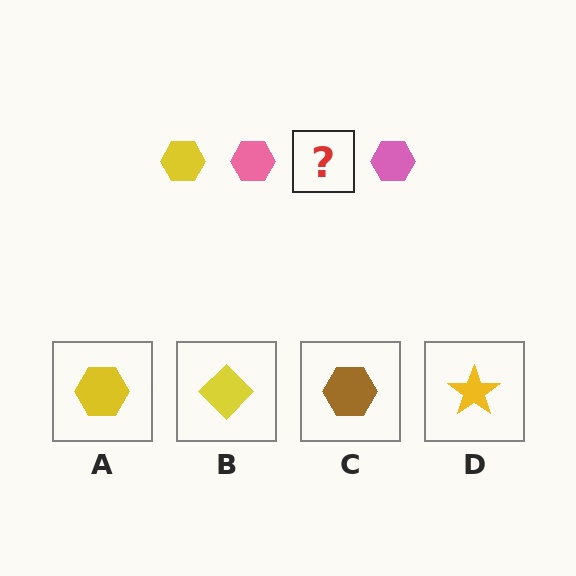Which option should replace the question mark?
Option A.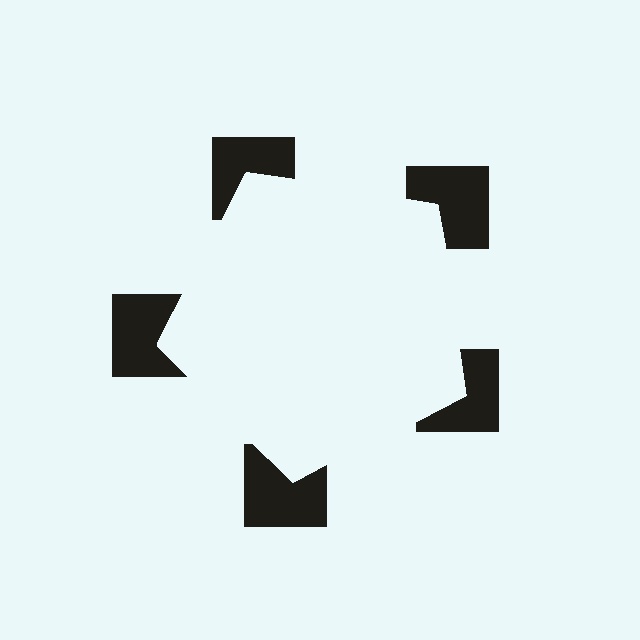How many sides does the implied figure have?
5 sides.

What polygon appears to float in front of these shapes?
An illusory pentagon — its edges are inferred from the aligned wedge cuts in the notched squares, not physically drawn.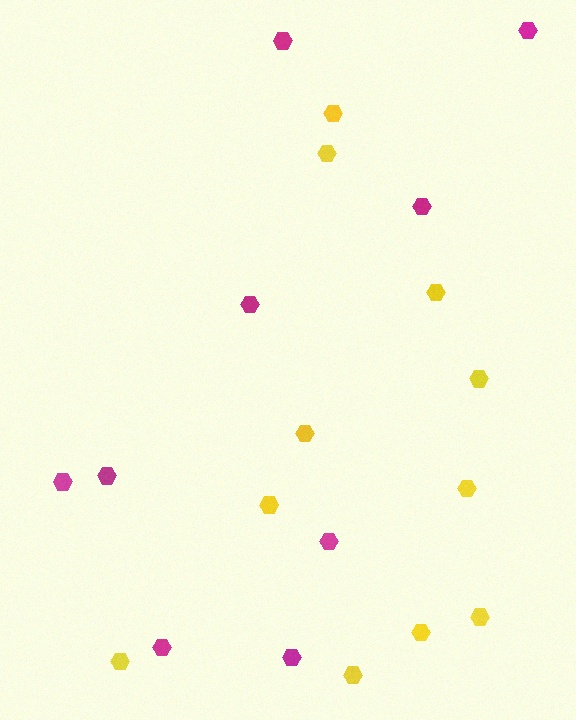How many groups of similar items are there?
There are 2 groups: one group of yellow hexagons (11) and one group of magenta hexagons (9).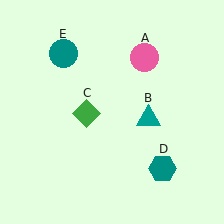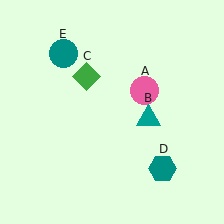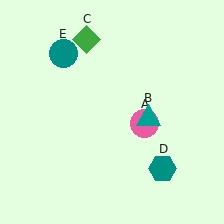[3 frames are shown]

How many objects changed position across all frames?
2 objects changed position: pink circle (object A), green diamond (object C).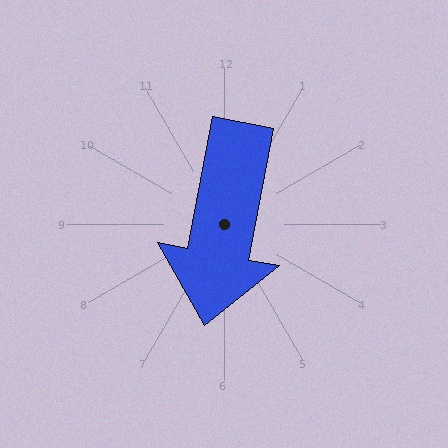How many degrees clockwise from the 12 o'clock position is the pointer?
Approximately 191 degrees.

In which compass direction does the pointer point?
South.